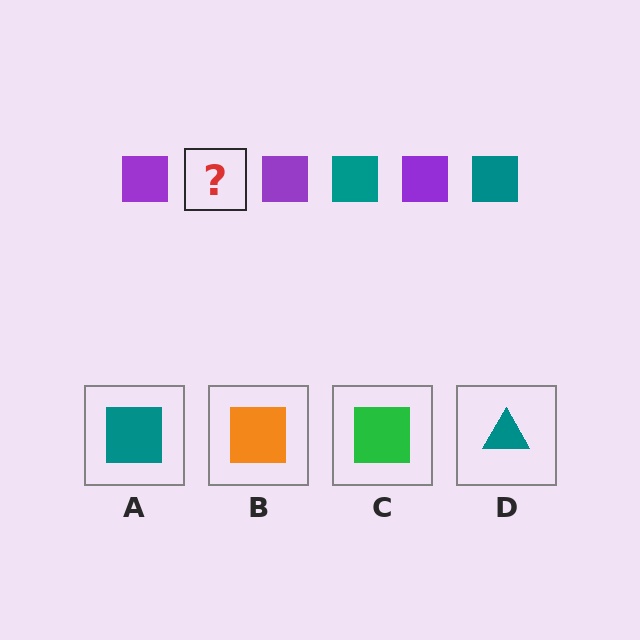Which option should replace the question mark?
Option A.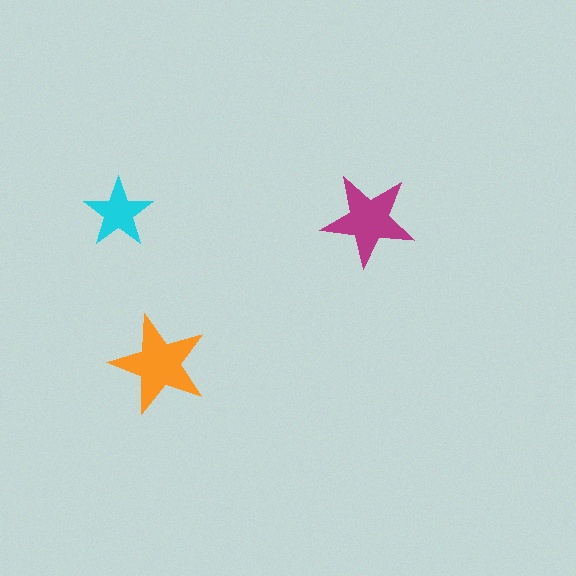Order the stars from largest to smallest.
the orange one, the magenta one, the cyan one.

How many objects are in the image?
There are 3 objects in the image.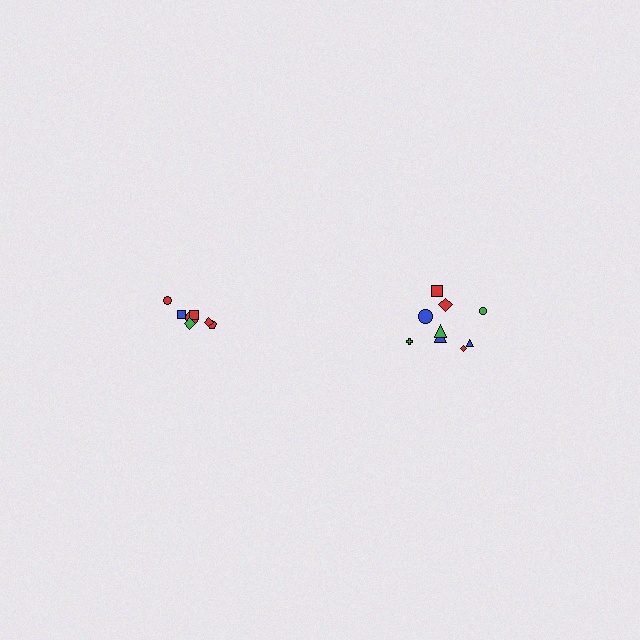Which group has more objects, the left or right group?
The right group.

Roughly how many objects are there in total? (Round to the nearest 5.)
Roughly 15 objects in total.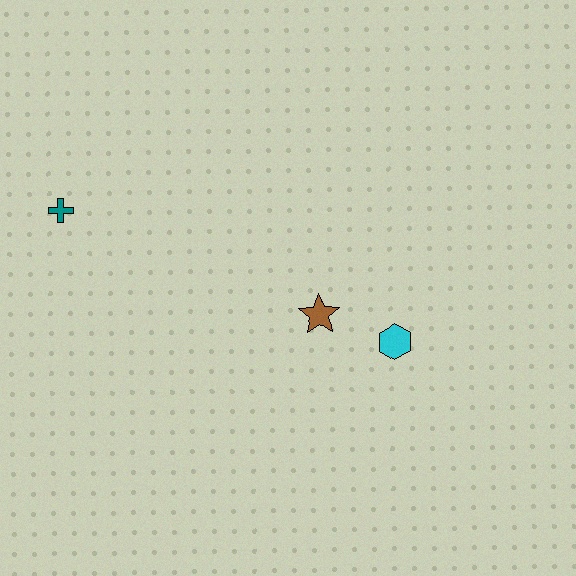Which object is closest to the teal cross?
The brown star is closest to the teal cross.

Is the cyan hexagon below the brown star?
Yes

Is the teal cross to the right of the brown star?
No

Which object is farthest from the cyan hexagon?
The teal cross is farthest from the cyan hexagon.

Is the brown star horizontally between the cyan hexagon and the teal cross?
Yes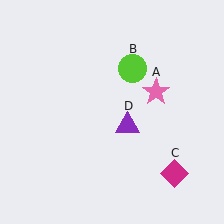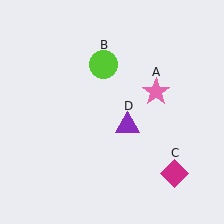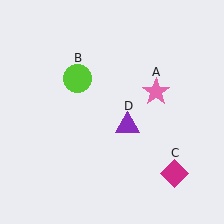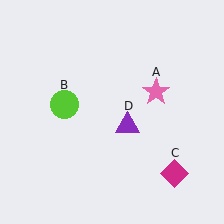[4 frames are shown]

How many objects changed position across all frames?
1 object changed position: lime circle (object B).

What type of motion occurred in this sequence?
The lime circle (object B) rotated counterclockwise around the center of the scene.